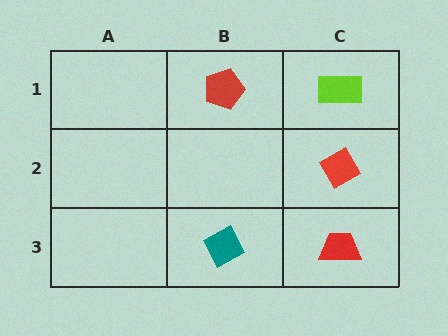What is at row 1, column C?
A lime rectangle.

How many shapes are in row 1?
2 shapes.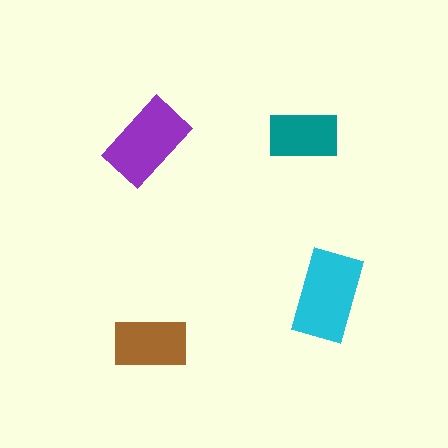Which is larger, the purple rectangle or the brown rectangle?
The purple one.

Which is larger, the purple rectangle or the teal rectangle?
The purple one.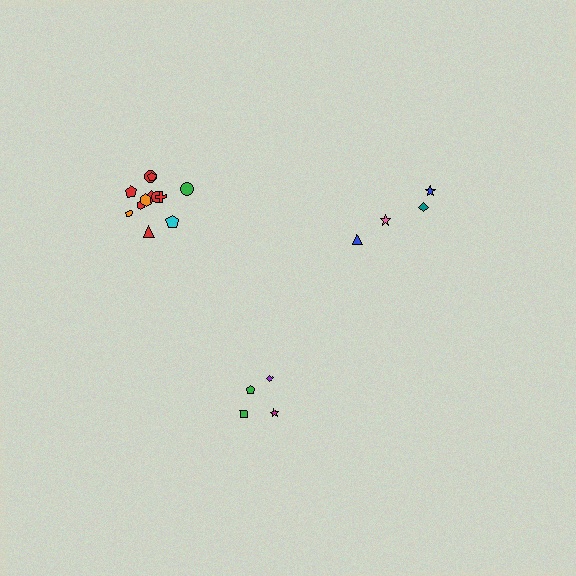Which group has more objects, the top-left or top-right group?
The top-left group.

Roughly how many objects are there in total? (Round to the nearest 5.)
Roughly 20 objects in total.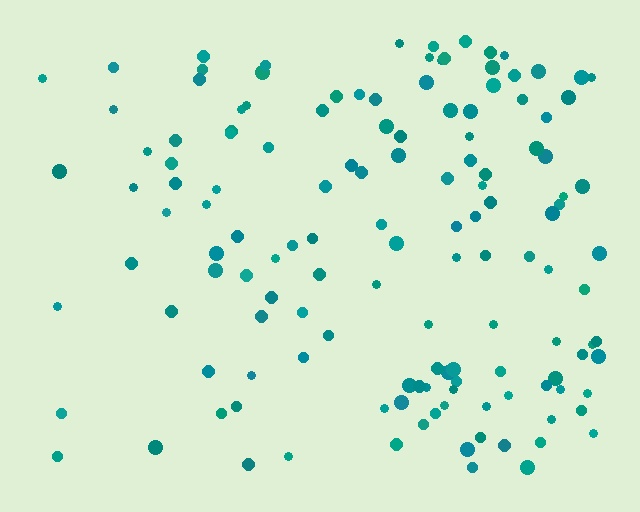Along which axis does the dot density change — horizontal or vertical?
Horizontal.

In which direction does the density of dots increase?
From left to right, with the right side densest.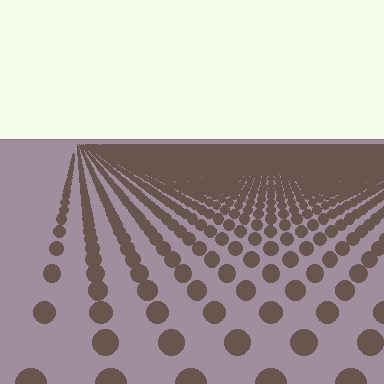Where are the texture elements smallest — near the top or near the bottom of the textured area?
Near the top.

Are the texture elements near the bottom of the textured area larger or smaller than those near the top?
Larger. Near the bottom, elements are closer to the viewer and appear at a bigger on-screen size.